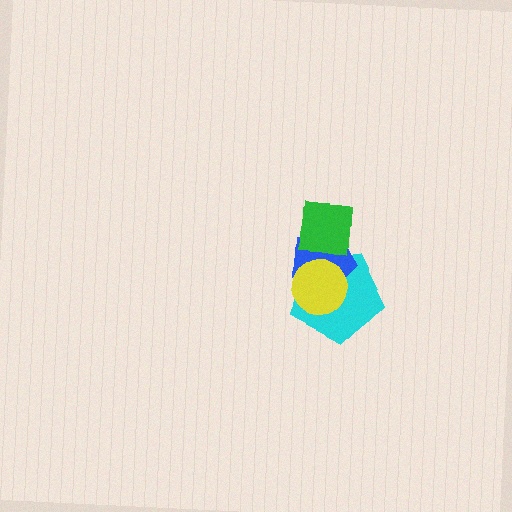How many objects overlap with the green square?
2 objects overlap with the green square.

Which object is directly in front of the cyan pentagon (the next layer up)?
The blue pentagon is directly in front of the cyan pentagon.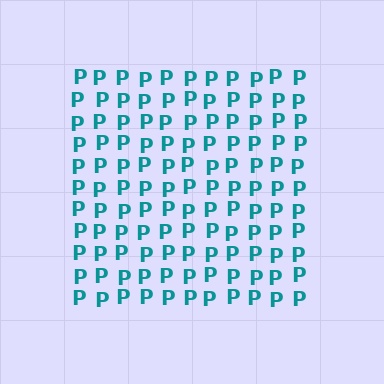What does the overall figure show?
The overall figure shows a square.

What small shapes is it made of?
It is made of small letter P's.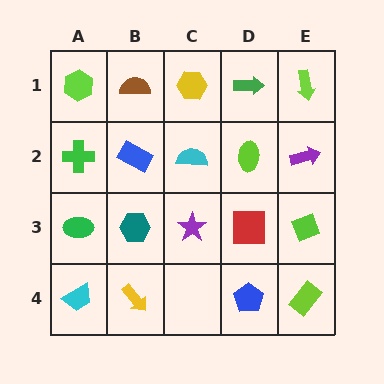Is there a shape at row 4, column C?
No, that cell is empty.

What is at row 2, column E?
A purple arrow.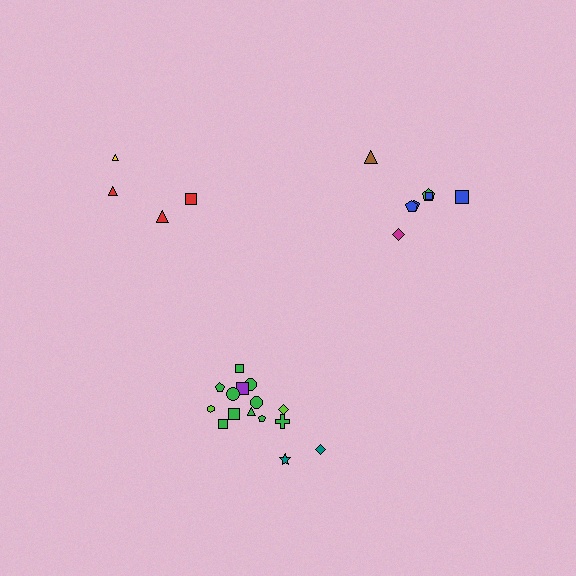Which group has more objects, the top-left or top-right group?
The top-right group.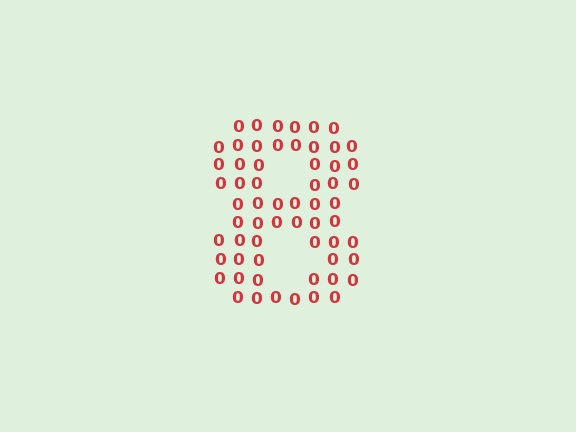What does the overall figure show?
The overall figure shows the digit 8.